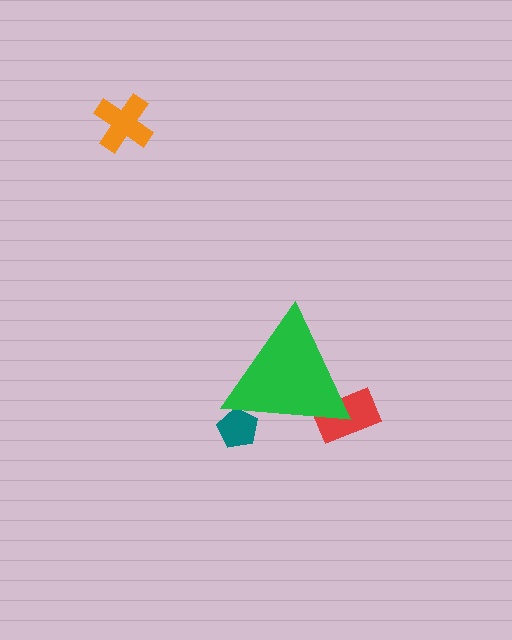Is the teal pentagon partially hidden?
Yes, the teal pentagon is partially hidden behind the green triangle.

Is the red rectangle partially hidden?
Yes, the red rectangle is partially hidden behind the green triangle.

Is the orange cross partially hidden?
No, the orange cross is fully visible.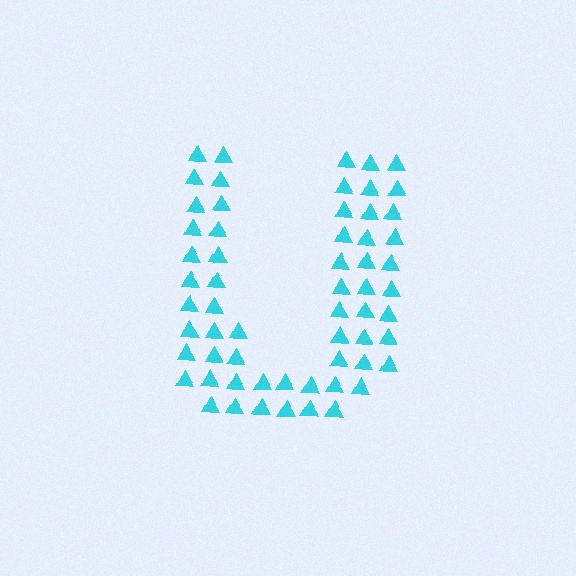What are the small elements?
The small elements are triangles.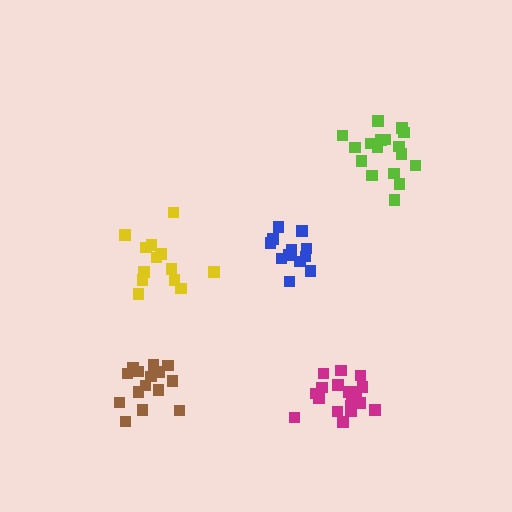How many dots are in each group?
Group 1: 17 dots, Group 2: 13 dots, Group 3: 16 dots, Group 4: 18 dots, Group 5: 12 dots (76 total).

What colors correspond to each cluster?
The clusters are colored: lime, yellow, brown, magenta, blue.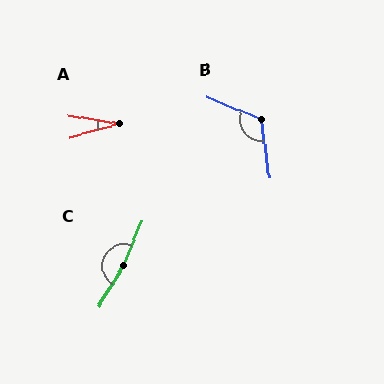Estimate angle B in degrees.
Approximately 120 degrees.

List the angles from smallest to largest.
A (25°), B (120°), C (170°).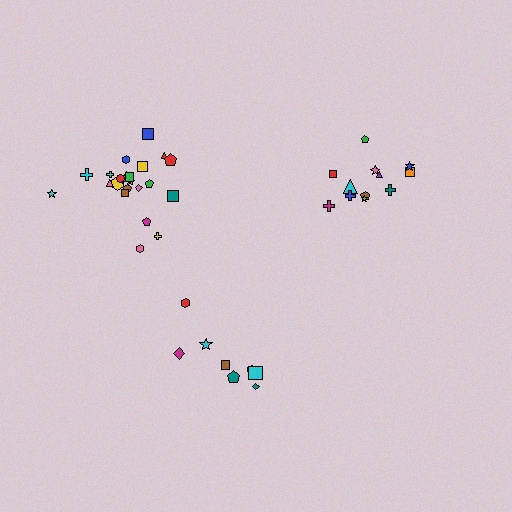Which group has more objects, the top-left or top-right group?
The top-left group.